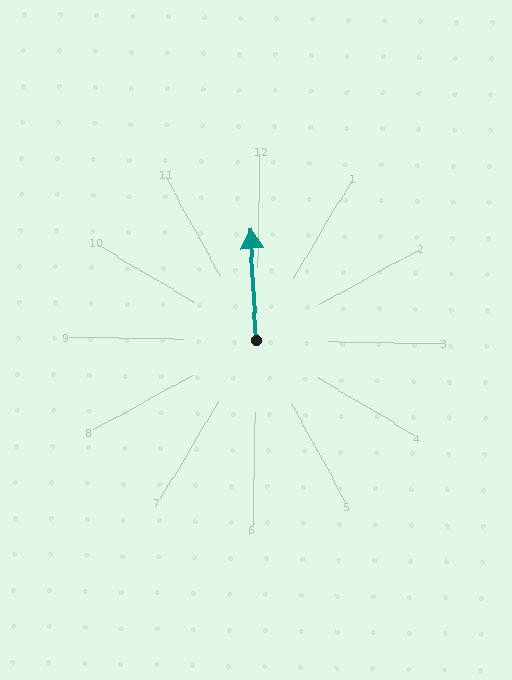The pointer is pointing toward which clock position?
Roughly 12 o'clock.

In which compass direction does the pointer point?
North.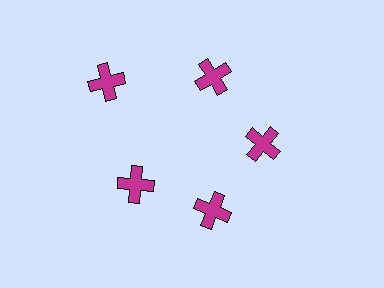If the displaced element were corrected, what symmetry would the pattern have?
It would have 5-fold rotational symmetry — the pattern would map onto itself every 72 degrees.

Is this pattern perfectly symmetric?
No. The 5 magenta crosses are arranged in a ring, but one element near the 10 o'clock position is pushed outward from the center, breaking the 5-fold rotational symmetry.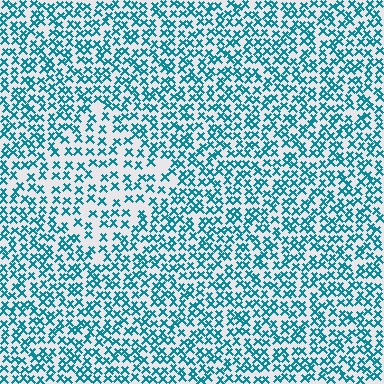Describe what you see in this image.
The image contains small teal elements arranged at two different densities. A diamond-shaped region is visible where the elements are less densely packed than the surrounding area.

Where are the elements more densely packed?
The elements are more densely packed outside the diamond boundary.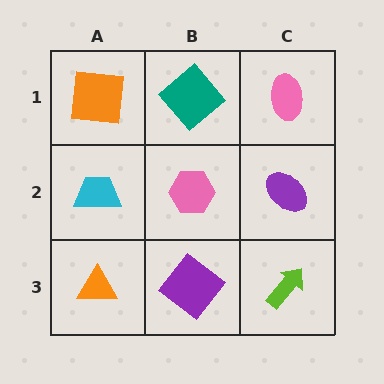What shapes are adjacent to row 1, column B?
A pink hexagon (row 2, column B), an orange square (row 1, column A), a pink ellipse (row 1, column C).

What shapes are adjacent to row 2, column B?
A teal diamond (row 1, column B), a purple diamond (row 3, column B), a cyan trapezoid (row 2, column A), a purple ellipse (row 2, column C).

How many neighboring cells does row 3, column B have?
3.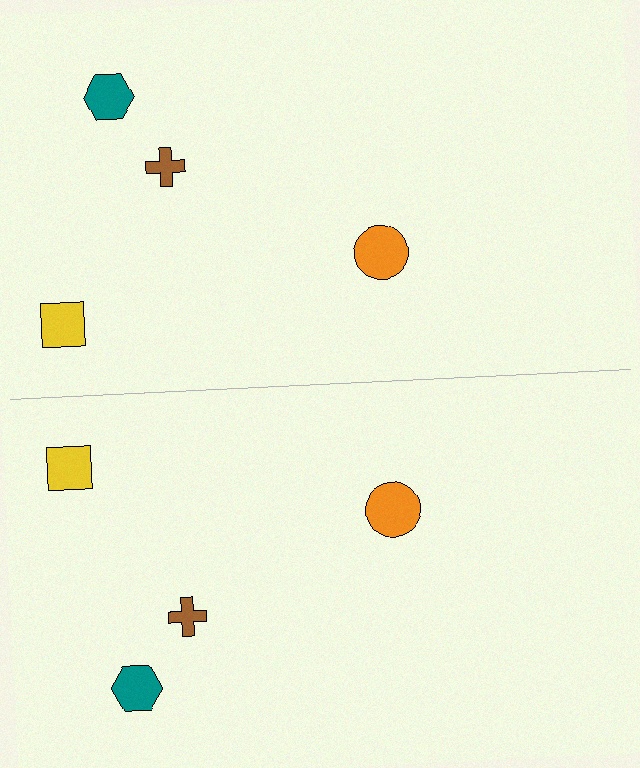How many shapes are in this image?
There are 8 shapes in this image.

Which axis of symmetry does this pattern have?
The pattern has a horizontal axis of symmetry running through the center of the image.